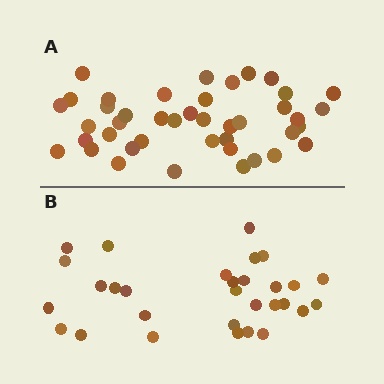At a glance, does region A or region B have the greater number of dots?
Region A (the top region) has more dots.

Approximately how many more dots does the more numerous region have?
Region A has roughly 12 or so more dots than region B.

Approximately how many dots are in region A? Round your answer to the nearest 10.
About 40 dots. (The exact count is 42, which rounds to 40.)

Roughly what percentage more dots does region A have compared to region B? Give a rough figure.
About 40% more.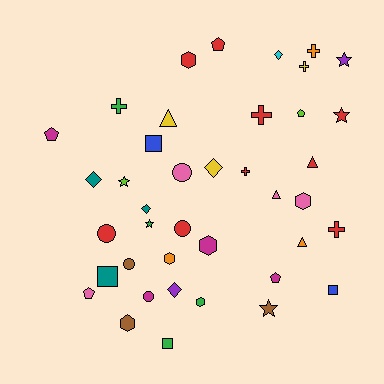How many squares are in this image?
There are 4 squares.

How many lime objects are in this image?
There are 2 lime objects.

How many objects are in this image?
There are 40 objects.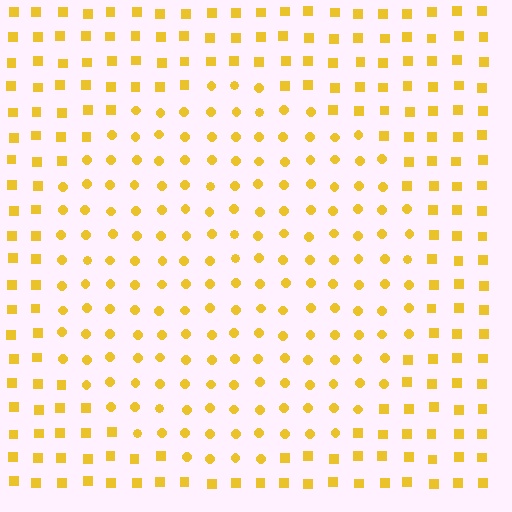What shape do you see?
I see a circle.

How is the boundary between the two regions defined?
The boundary is defined by a change in element shape: circles inside vs. squares outside. All elements share the same color and spacing.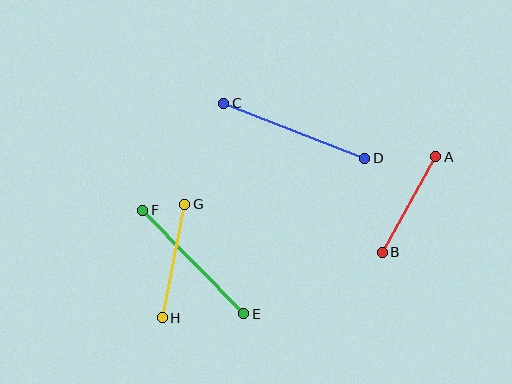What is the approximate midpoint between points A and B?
The midpoint is at approximately (409, 205) pixels.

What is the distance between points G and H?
The distance is approximately 116 pixels.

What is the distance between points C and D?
The distance is approximately 152 pixels.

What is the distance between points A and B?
The distance is approximately 110 pixels.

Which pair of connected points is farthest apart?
Points C and D are farthest apart.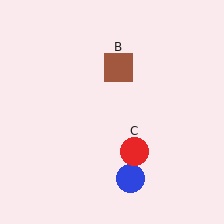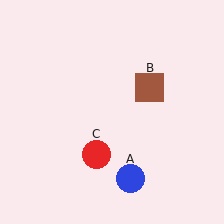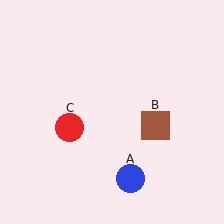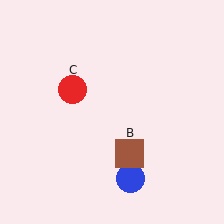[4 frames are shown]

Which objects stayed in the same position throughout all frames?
Blue circle (object A) remained stationary.